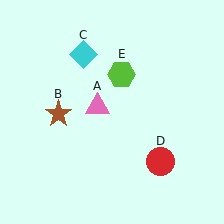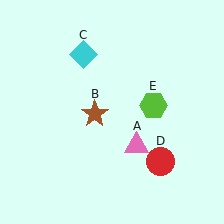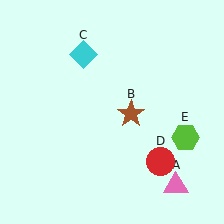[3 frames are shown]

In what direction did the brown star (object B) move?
The brown star (object B) moved right.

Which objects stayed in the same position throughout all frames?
Cyan diamond (object C) and red circle (object D) remained stationary.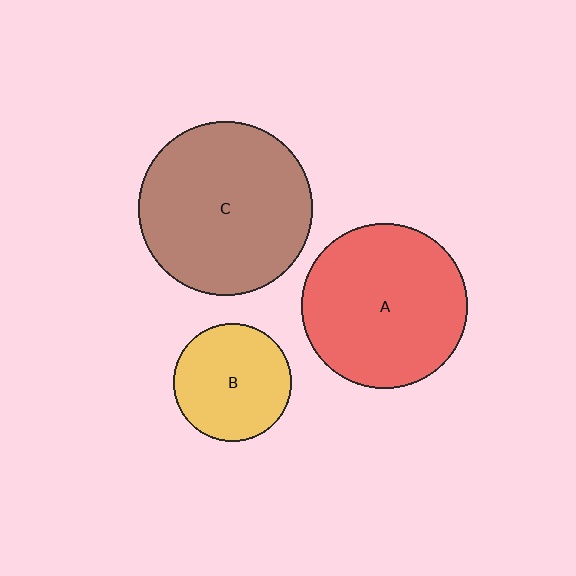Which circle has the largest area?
Circle C (brown).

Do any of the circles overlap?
No, none of the circles overlap.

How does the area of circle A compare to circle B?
Approximately 2.0 times.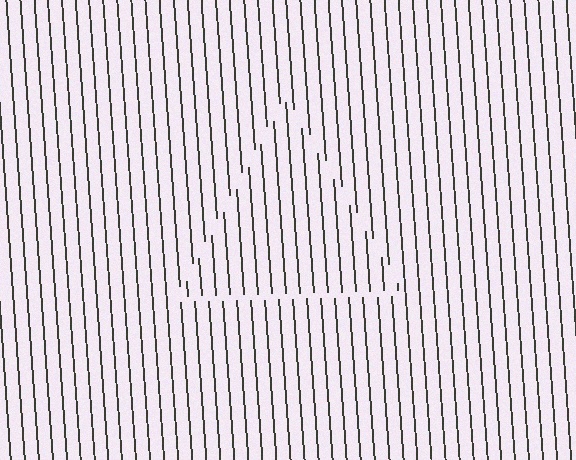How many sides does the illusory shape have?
3 sides — the line-ends trace a triangle.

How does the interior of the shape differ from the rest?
The interior of the shape contains the same grating, shifted by half a period — the contour is defined by the phase discontinuity where line-ends from the inner and outer gratings abut.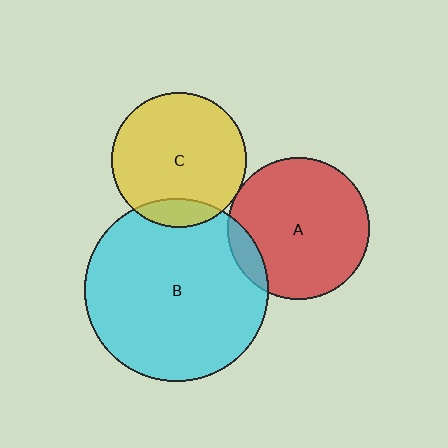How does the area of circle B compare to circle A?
Approximately 1.7 times.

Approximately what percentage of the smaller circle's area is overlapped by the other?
Approximately 5%.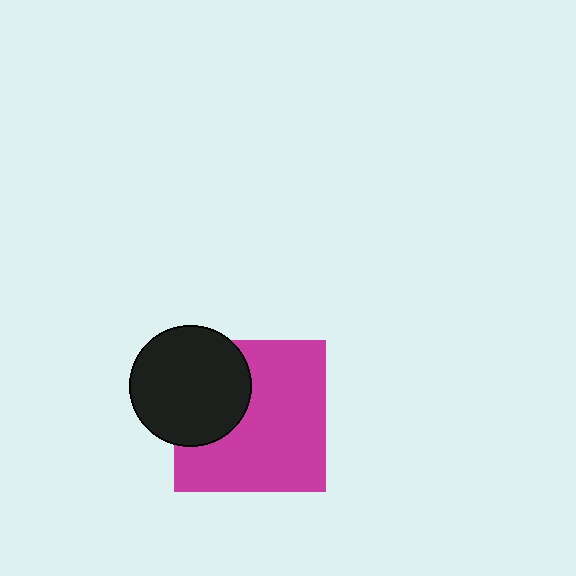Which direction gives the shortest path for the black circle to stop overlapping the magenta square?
Moving left gives the shortest separation.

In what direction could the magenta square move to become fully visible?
The magenta square could move right. That would shift it out from behind the black circle entirely.